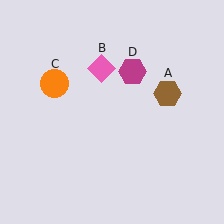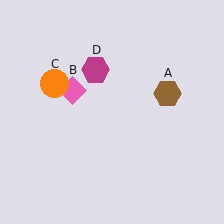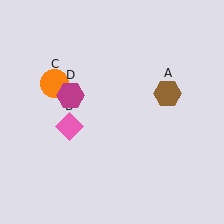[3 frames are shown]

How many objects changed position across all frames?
2 objects changed position: pink diamond (object B), magenta hexagon (object D).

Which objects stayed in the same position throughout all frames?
Brown hexagon (object A) and orange circle (object C) remained stationary.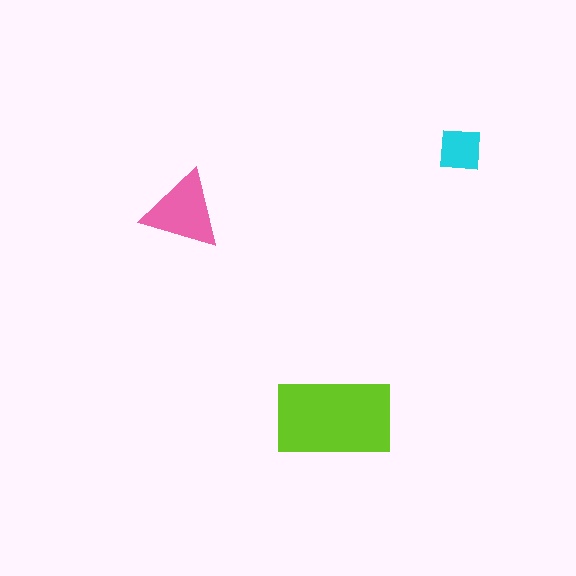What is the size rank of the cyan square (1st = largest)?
3rd.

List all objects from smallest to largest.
The cyan square, the pink triangle, the lime rectangle.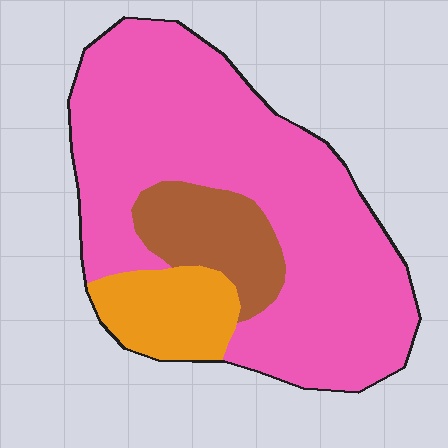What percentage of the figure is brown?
Brown takes up about one eighth (1/8) of the figure.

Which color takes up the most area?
Pink, at roughly 75%.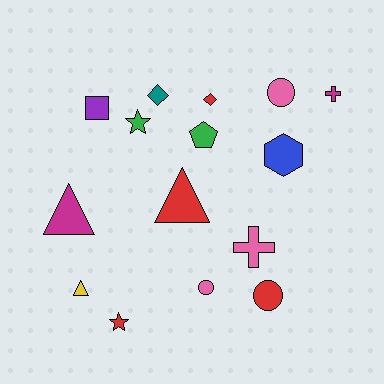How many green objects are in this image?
There are 2 green objects.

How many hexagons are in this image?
There is 1 hexagon.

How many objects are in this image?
There are 15 objects.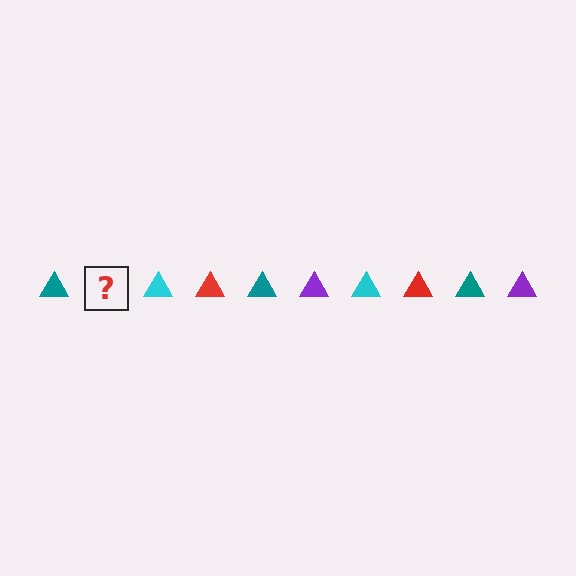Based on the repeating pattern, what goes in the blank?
The blank should be a purple triangle.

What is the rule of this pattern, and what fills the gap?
The rule is that the pattern cycles through teal, purple, cyan, red triangles. The gap should be filled with a purple triangle.